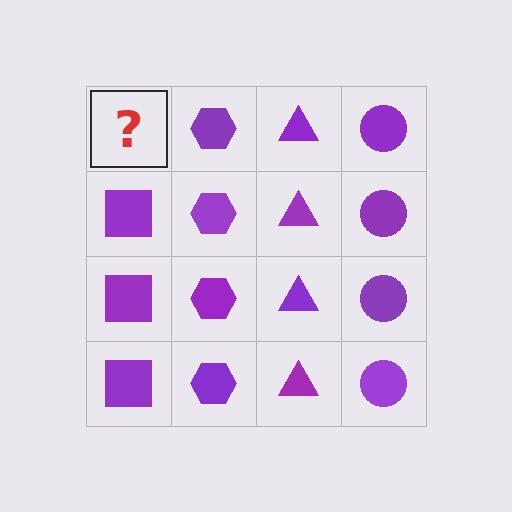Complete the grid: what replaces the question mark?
The question mark should be replaced with a purple square.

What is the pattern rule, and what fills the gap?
The rule is that each column has a consistent shape. The gap should be filled with a purple square.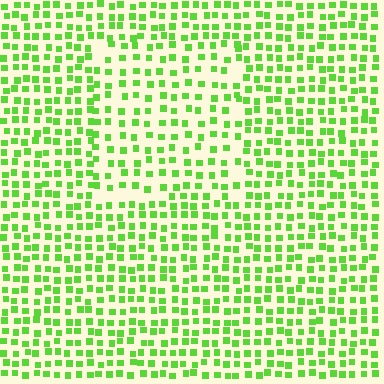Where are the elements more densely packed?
The elements are more densely packed outside the rectangle boundary.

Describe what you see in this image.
The image contains small lime elements arranged at two different densities. A rectangle-shaped region is visible where the elements are less densely packed than the surrounding area.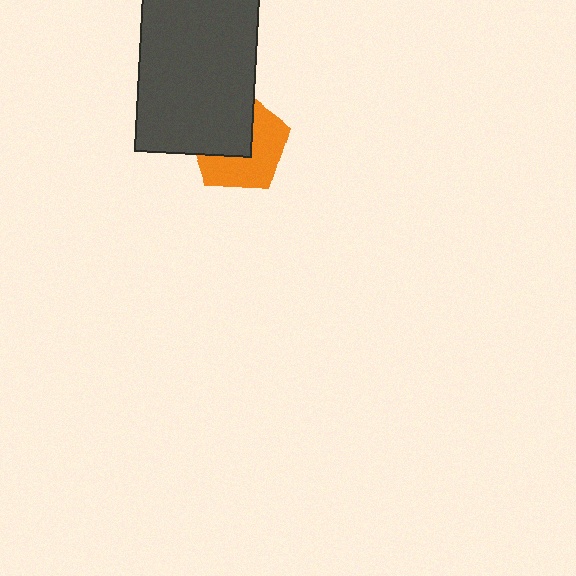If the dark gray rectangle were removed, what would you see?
You would see the complete orange pentagon.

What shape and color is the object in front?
The object in front is a dark gray rectangle.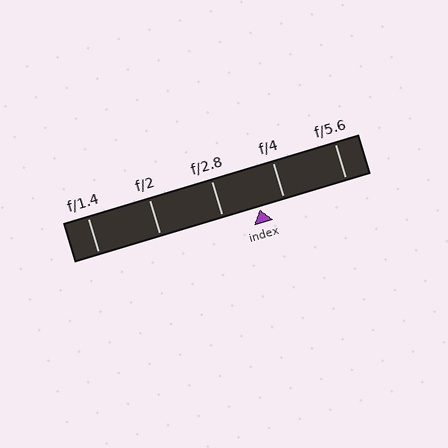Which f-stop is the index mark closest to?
The index mark is closest to f/4.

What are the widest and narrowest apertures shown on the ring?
The widest aperture shown is f/1.4 and the narrowest is f/5.6.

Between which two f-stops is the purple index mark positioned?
The index mark is between f/2.8 and f/4.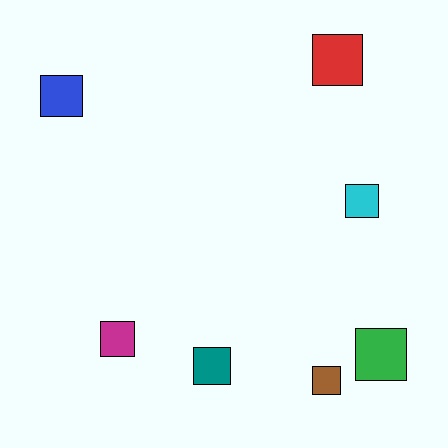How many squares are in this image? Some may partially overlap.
There are 7 squares.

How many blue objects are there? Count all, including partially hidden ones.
There is 1 blue object.